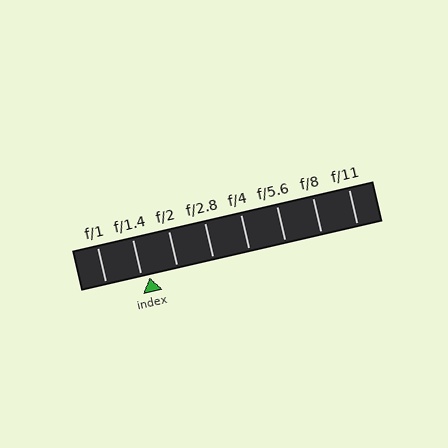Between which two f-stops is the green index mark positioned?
The index mark is between f/1.4 and f/2.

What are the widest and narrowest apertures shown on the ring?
The widest aperture shown is f/1 and the narrowest is f/11.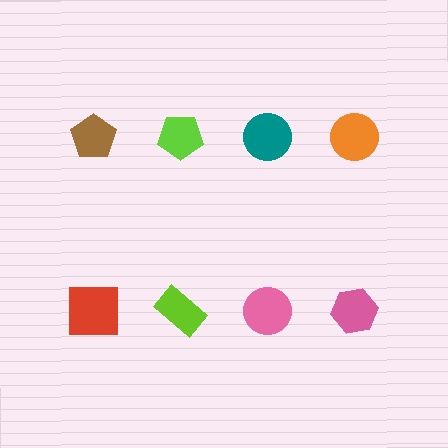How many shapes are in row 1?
4 shapes.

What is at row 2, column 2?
A lime rectangle.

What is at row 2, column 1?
A red square.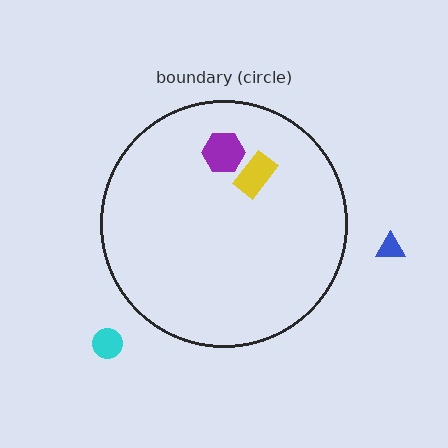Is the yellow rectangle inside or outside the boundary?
Inside.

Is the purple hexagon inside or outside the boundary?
Inside.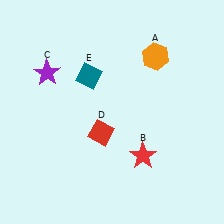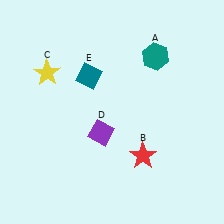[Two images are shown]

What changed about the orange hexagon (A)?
In Image 1, A is orange. In Image 2, it changed to teal.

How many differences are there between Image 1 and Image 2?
There are 3 differences between the two images.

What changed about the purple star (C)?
In Image 1, C is purple. In Image 2, it changed to yellow.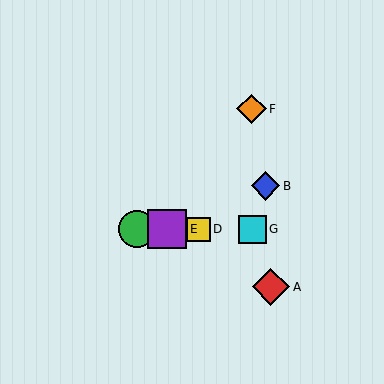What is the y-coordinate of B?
Object B is at y≈186.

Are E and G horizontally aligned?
Yes, both are at y≈229.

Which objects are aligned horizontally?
Objects C, D, E, G are aligned horizontally.